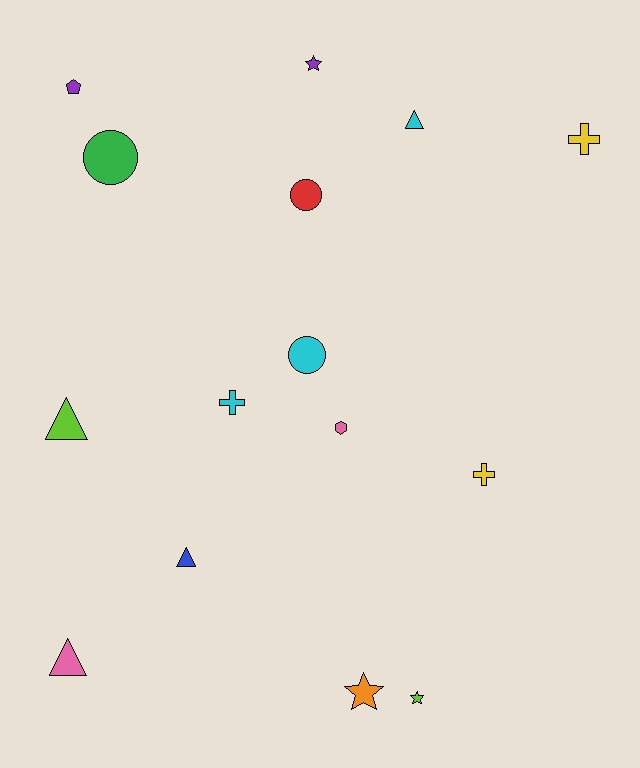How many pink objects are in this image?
There are 2 pink objects.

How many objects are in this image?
There are 15 objects.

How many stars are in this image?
There are 3 stars.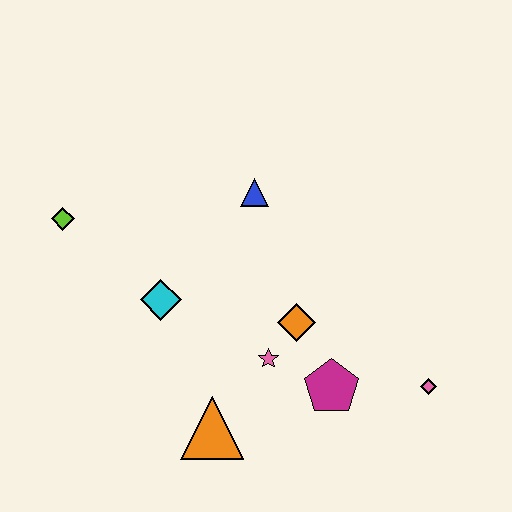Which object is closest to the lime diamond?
The cyan diamond is closest to the lime diamond.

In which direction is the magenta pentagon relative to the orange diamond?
The magenta pentagon is below the orange diamond.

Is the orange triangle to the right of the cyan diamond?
Yes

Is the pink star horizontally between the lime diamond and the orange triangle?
No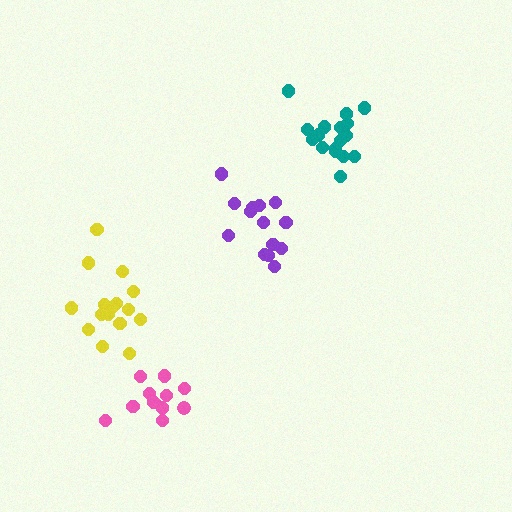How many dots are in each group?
Group 1: 11 dots, Group 2: 14 dots, Group 3: 17 dots, Group 4: 16 dots (58 total).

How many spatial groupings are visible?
There are 4 spatial groupings.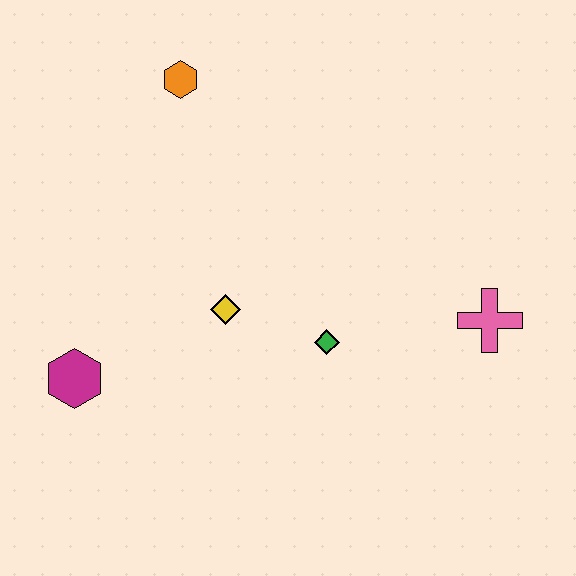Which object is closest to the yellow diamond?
The green diamond is closest to the yellow diamond.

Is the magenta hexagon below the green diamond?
Yes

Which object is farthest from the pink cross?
The magenta hexagon is farthest from the pink cross.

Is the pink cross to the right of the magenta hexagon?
Yes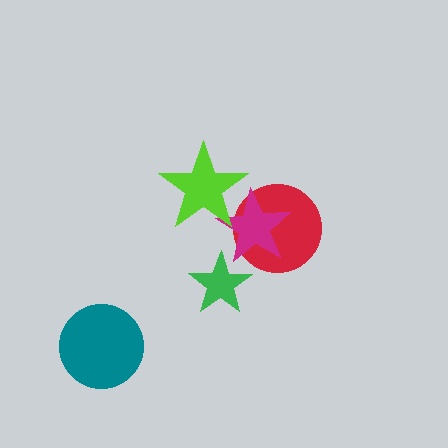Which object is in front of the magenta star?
The lime star is in front of the magenta star.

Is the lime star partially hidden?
No, no other shape covers it.